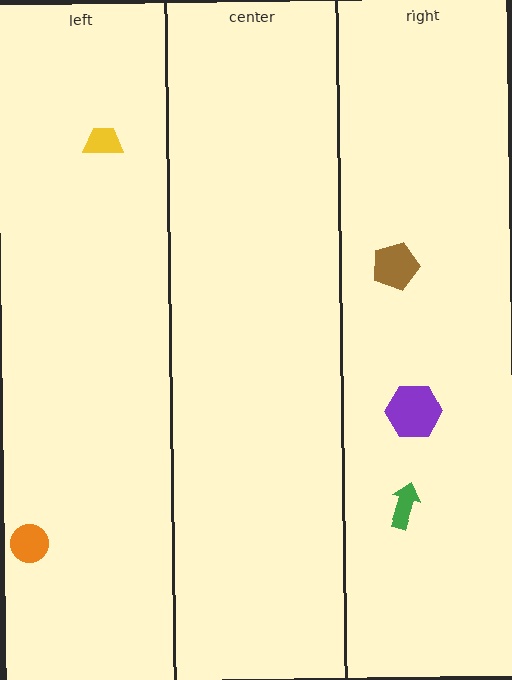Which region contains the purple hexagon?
The right region.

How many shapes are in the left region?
2.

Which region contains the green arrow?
The right region.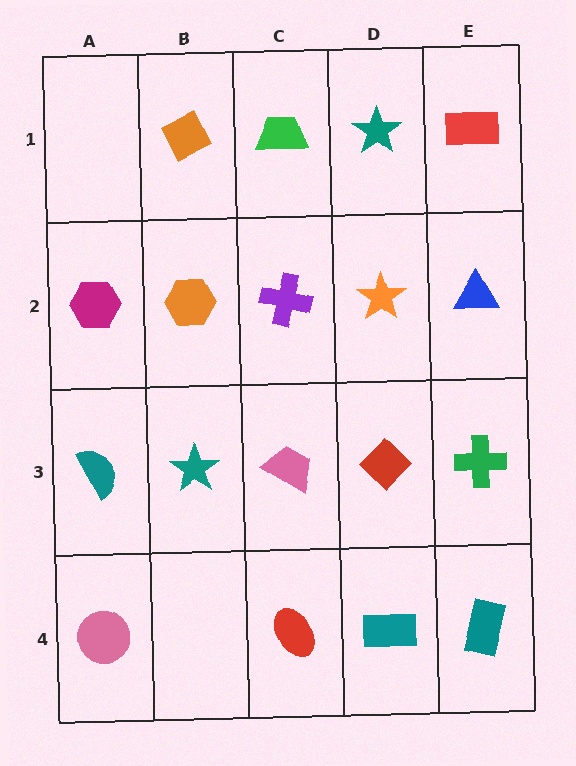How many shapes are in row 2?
5 shapes.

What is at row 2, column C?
A purple cross.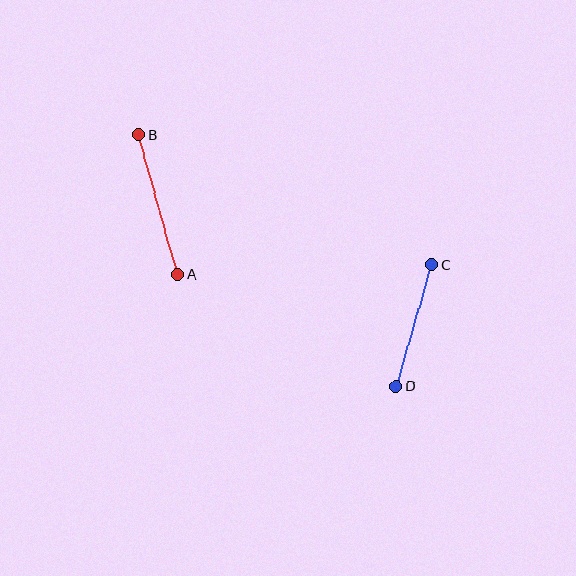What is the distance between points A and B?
The distance is approximately 145 pixels.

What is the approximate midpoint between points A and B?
The midpoint is at approximately (158, 204) pixels.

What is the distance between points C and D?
The distance is approximately 127 pixels.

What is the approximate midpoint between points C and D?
The midpoint is at approximately (414, 326) pixels.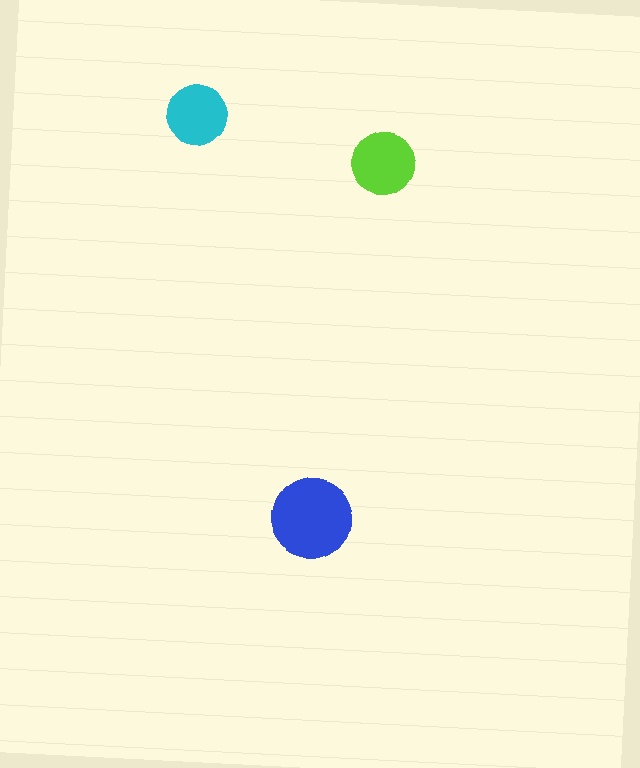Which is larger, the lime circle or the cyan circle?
The lime one.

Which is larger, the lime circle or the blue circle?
The blue one.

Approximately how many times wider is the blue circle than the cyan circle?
About 1.5 times wider.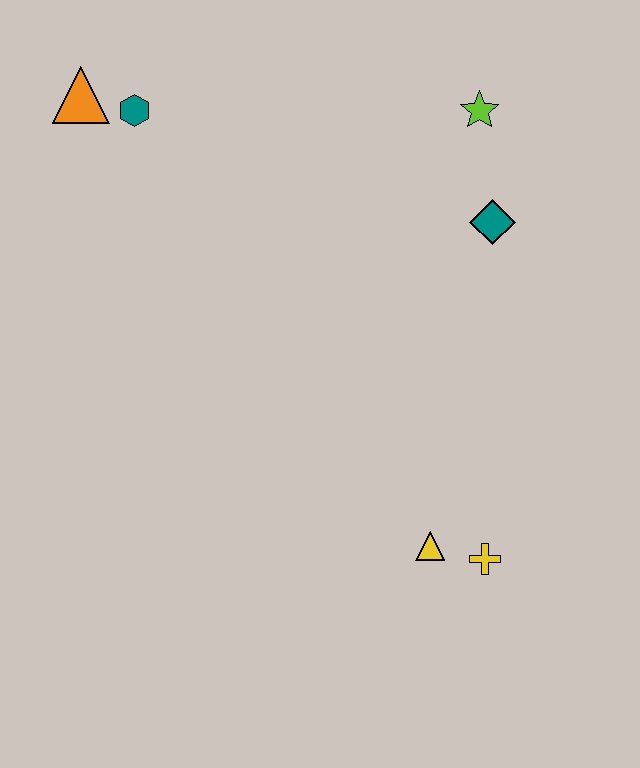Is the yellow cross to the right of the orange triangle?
Yes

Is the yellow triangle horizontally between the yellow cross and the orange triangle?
Yes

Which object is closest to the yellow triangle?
The yellow cross is closest to the yellow triangle.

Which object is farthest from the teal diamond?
The orange triangle is farthest from the teal diamond.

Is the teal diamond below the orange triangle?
Yes